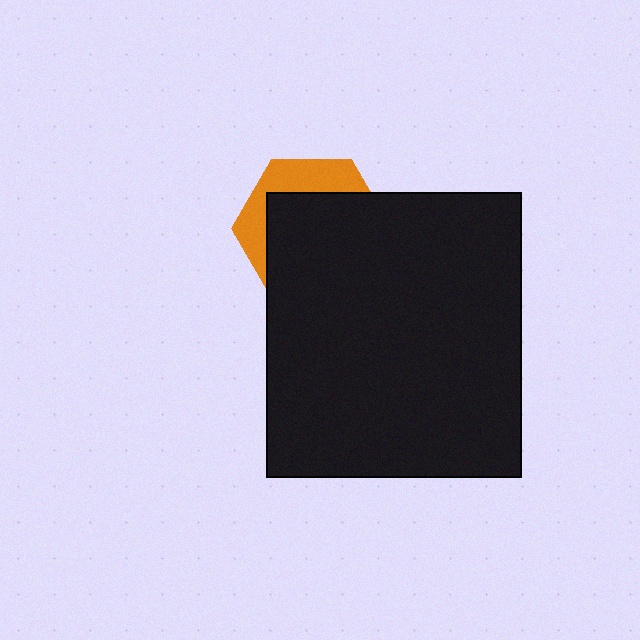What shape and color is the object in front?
The object in front is a black rectangle.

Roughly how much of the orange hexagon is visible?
A small part of it is visible (roughly 30%).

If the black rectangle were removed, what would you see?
You would see the complete orange hexagon.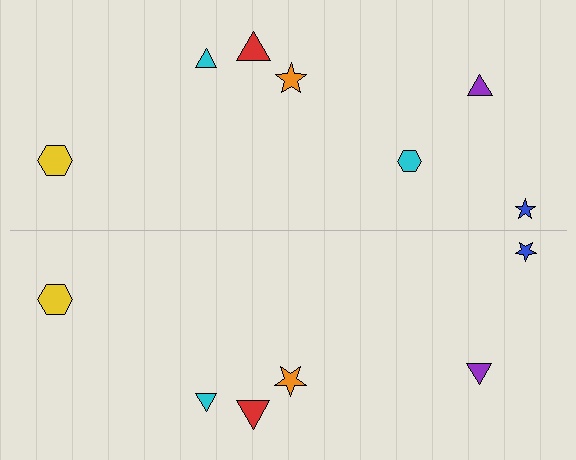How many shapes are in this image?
There are 13 shapes in this image.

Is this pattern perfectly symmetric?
No, the pattern is not perfectly symmetric. A cyan hexagon is missing from the bottom side.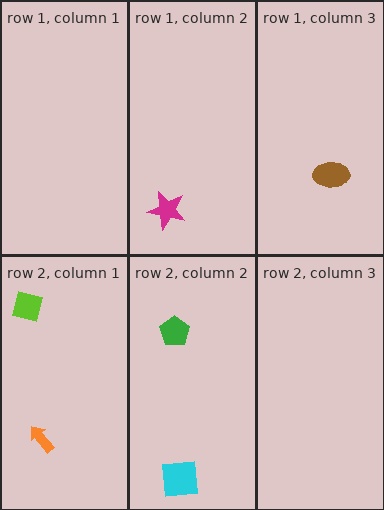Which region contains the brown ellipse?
The row 1, column 3 region.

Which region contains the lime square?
The row 2, column 1 region.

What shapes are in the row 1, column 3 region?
The brown ellipse.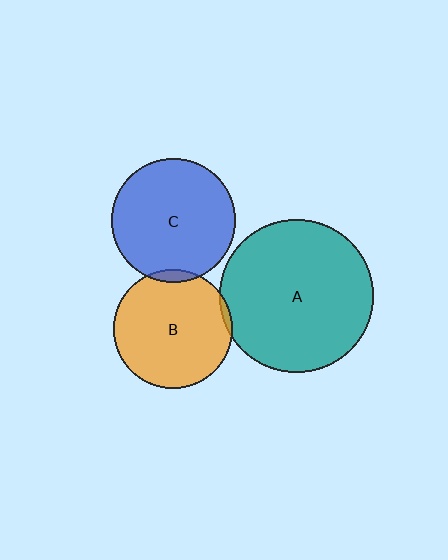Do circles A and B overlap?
Yes.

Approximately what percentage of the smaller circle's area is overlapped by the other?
Approximately 5%.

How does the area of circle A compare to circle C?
Approximately 1.5 times.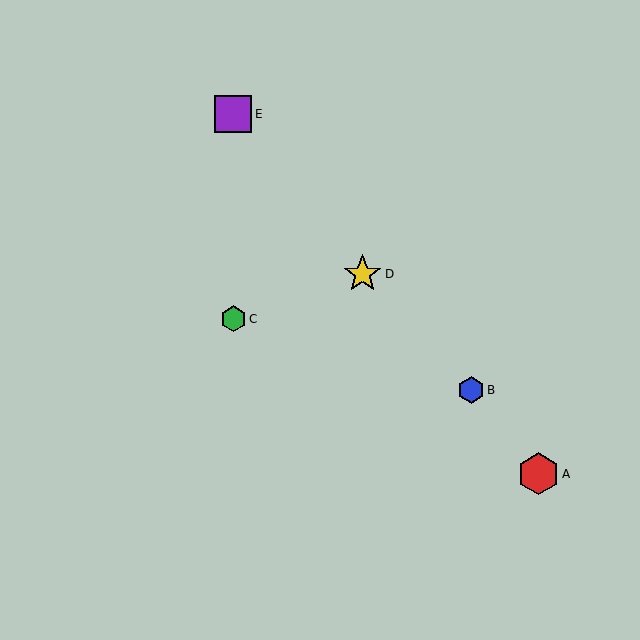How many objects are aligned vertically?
2 objects (C, E) are aligned vertically.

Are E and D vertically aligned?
No, E is at x≈233 and D is at x≈362.